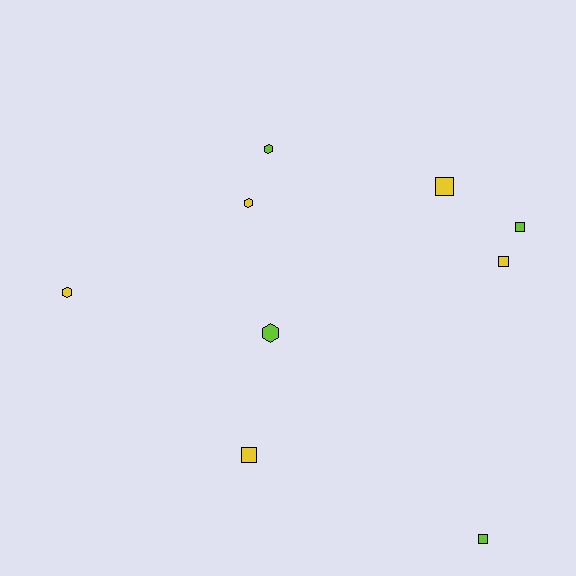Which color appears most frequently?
Yellow, with 5 objects.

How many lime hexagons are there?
There are 2 lime hexagons.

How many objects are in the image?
There are 9 objects.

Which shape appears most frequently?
Square, with 5 objects.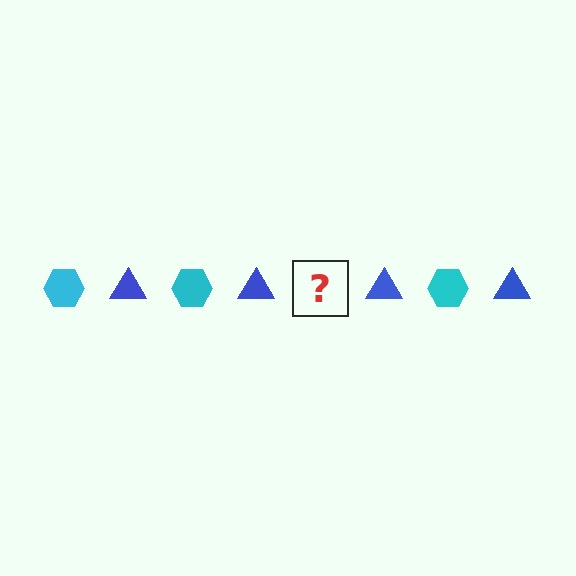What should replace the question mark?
The question mark should be replaced with a cyan hexagon.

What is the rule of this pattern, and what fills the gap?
The rule is that the pattern alternates between cyan hexagon and blue triangle. The gap should be filled with a cyan hexagon.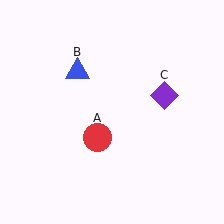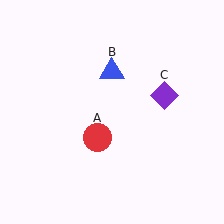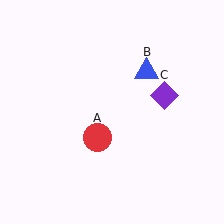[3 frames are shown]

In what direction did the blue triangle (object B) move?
The blue triangle (object B) moved right.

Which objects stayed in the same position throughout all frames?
Red circle (object A) and purple diamond (object C) remained stationary.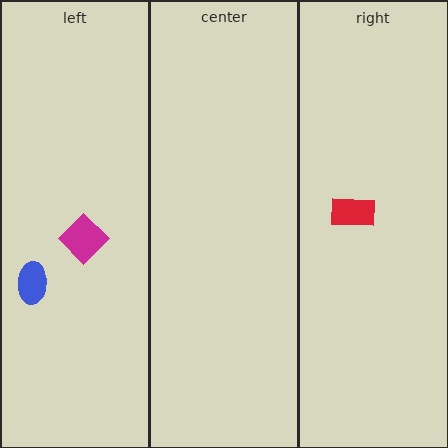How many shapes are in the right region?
1.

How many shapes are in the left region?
2.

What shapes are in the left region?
The magenta diamond, the blue ellipse.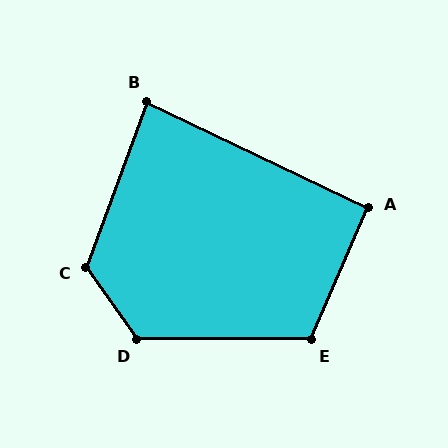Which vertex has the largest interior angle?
D, at approximately 125 degrees.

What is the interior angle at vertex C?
Approximately 125 degrees (obtuse).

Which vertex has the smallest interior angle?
B, at approximately 85 degrees.